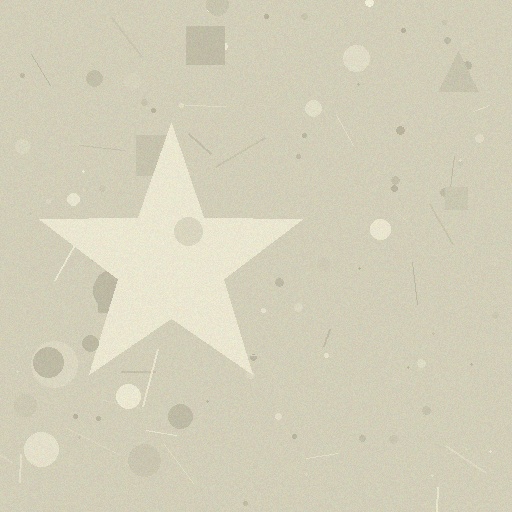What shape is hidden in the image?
A star is hidden in the image.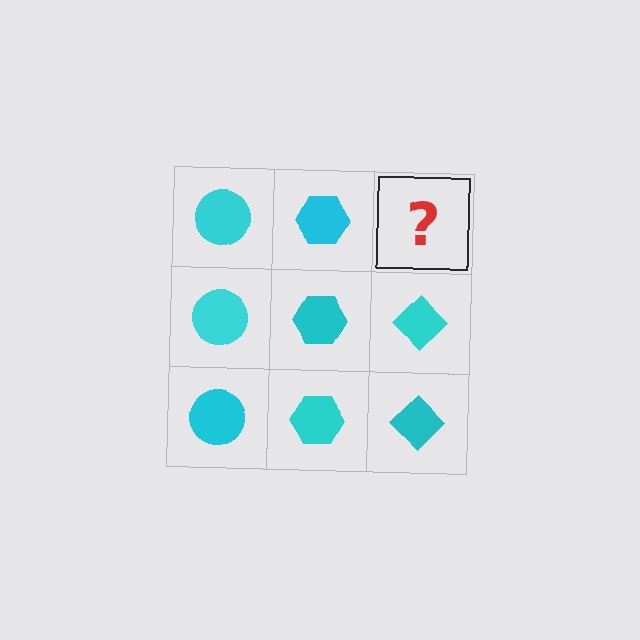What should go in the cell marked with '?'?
The missing cell should contain a cyan diamond.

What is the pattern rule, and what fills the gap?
The rule is that each column has a consistent shape. The gap should be filled with a cyan diamond.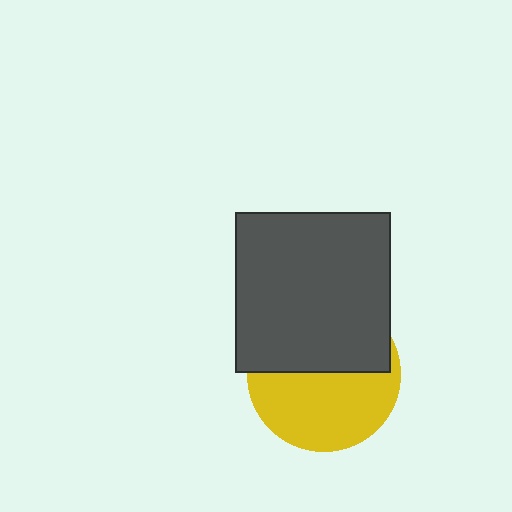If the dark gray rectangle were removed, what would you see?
You would see the complete yellow circle.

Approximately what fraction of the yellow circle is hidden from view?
Roughly 48% of the yellow circle is hidden behind the dark gray rectangle.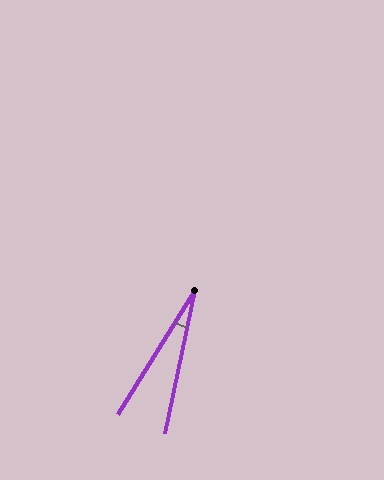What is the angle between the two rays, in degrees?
Approximately 20 degrees.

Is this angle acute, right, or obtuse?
It is acute.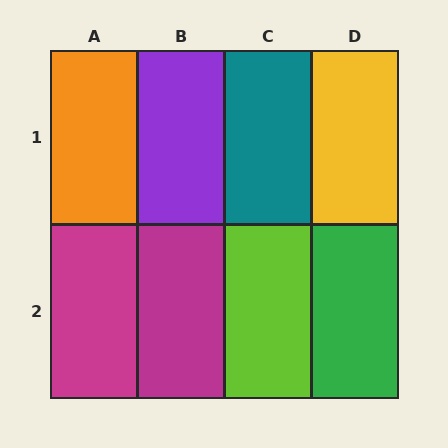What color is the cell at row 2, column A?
Magenta.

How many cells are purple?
1 cell is purple.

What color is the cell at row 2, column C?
Lime.